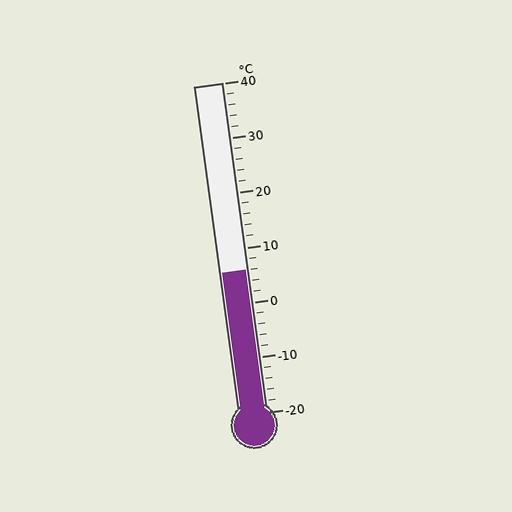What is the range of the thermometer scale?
The thermometer scale ranges from -20°C to 40°C.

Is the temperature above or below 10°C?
The temperature is below 10°C.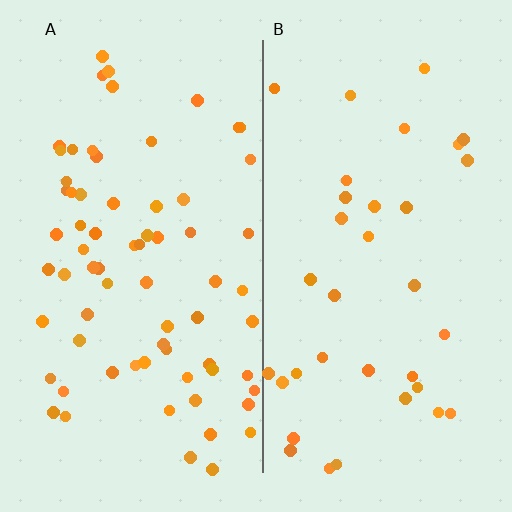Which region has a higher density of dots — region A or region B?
A (the left).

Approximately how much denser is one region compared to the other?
Approximately 2.0× — region A over region B.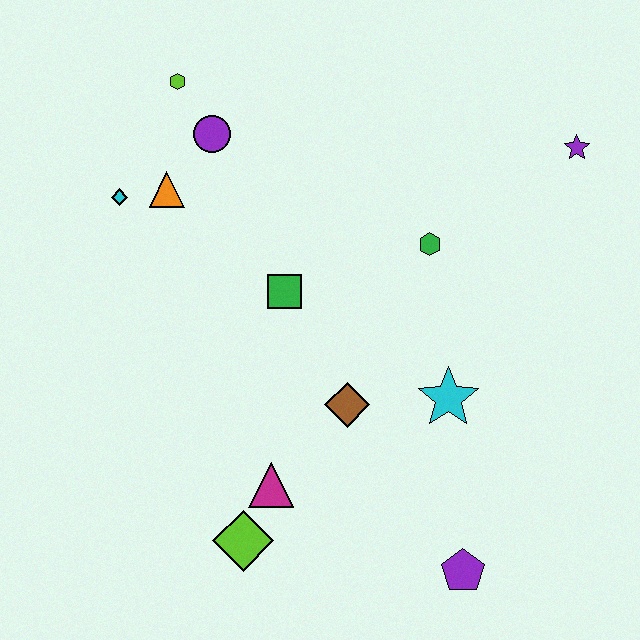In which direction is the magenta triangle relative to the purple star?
The magenta triangle is below the purple star.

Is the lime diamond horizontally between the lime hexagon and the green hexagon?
Yes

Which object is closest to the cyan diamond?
The orange triangle is closest to the cyan diamond.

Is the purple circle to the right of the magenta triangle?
No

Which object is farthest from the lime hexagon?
The purple pentagon is farthest from the lime hexagon.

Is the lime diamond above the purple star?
No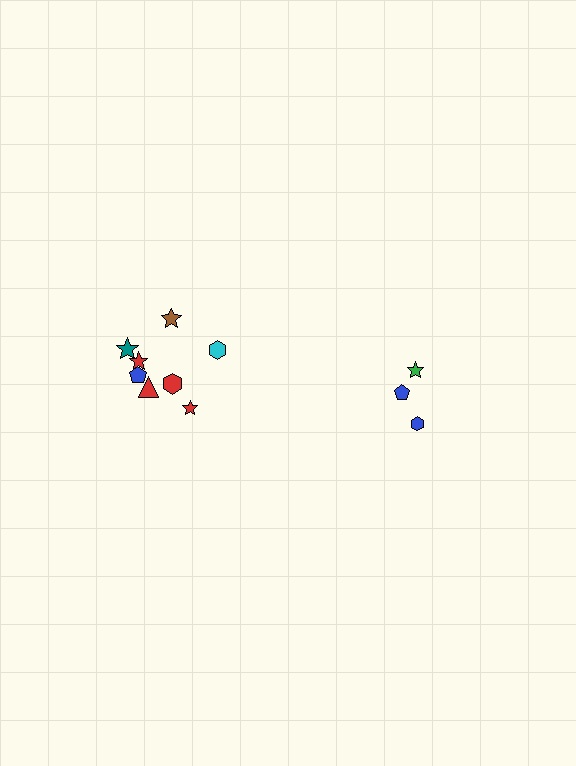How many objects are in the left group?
There are 8 objects.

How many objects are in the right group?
There are 3 objects.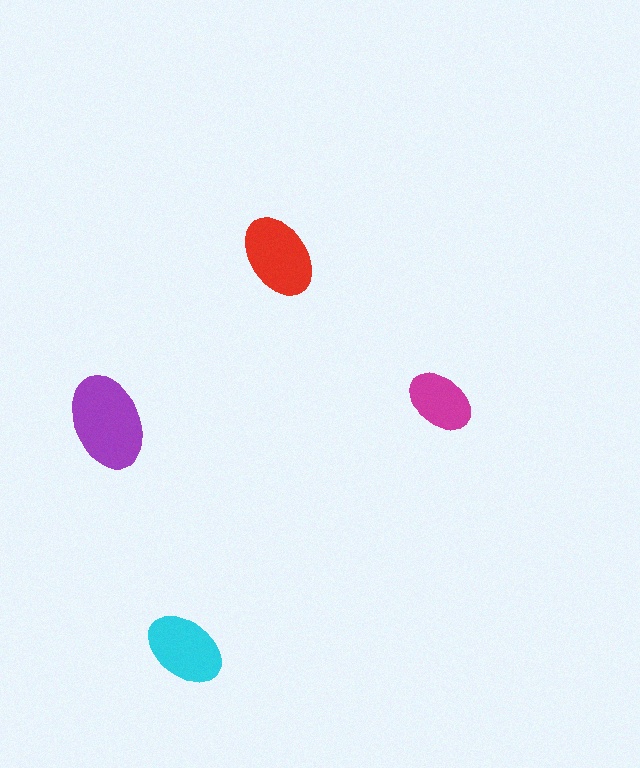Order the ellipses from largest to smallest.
the purple one, the red one, the cyan one, the magenta one.